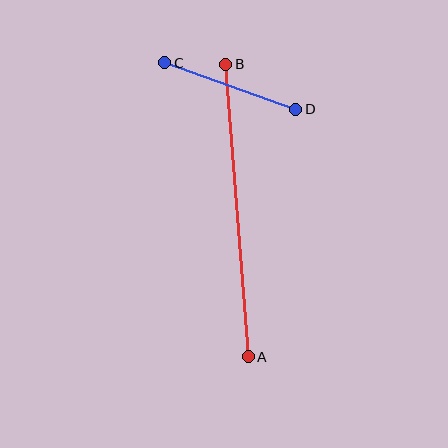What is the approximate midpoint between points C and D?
The midpoint is at approximately (230, 86) pixels.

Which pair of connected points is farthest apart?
Points A and B are farthest apart.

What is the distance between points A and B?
The distance is approximately 294 pixels.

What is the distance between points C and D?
The distance is approximately 139 pixels.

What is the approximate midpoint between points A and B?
The midpoint is at approximately (237, 210) pixels.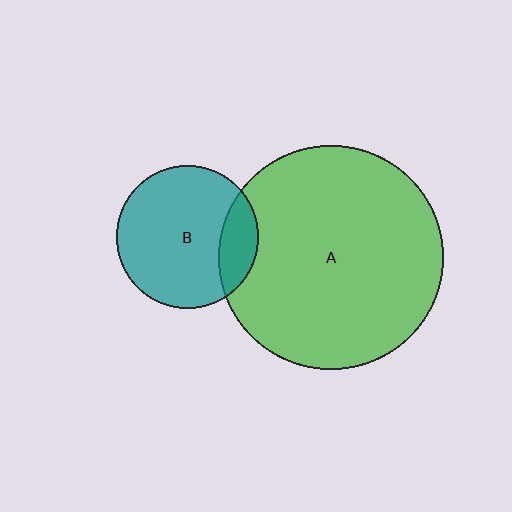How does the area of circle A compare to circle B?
Approximately 2.5 times.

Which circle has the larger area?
Circle A (green).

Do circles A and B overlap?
Yes.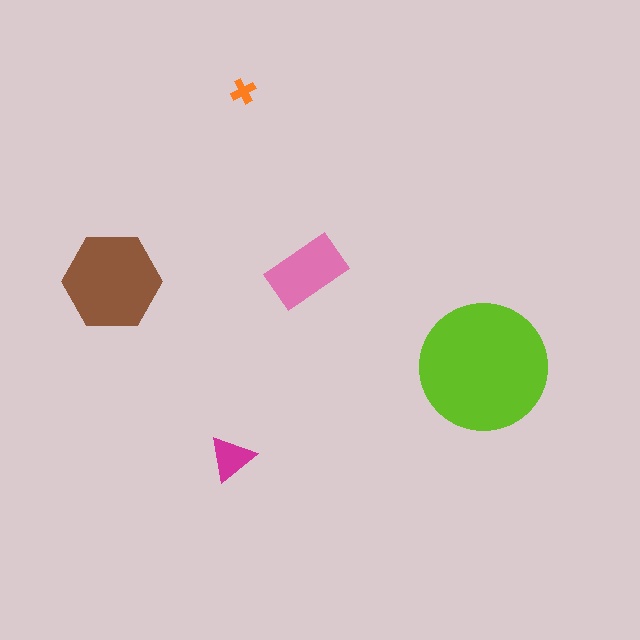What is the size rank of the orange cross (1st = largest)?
5th.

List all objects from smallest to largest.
The orange cross, the magenta triangle, the pink rectangle, the brown hexagon, the lime circle.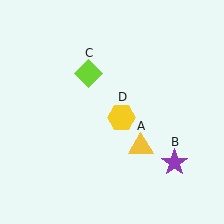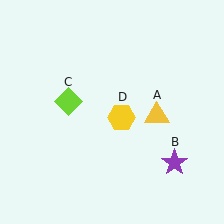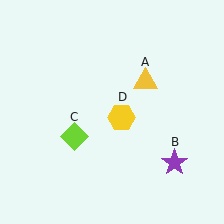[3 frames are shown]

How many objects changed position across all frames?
2 objects changed position: yellow triangle (object A), lime diamond (object C).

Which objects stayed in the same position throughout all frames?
Purple star (object B) and yellow hexagon (object D) remained stationary.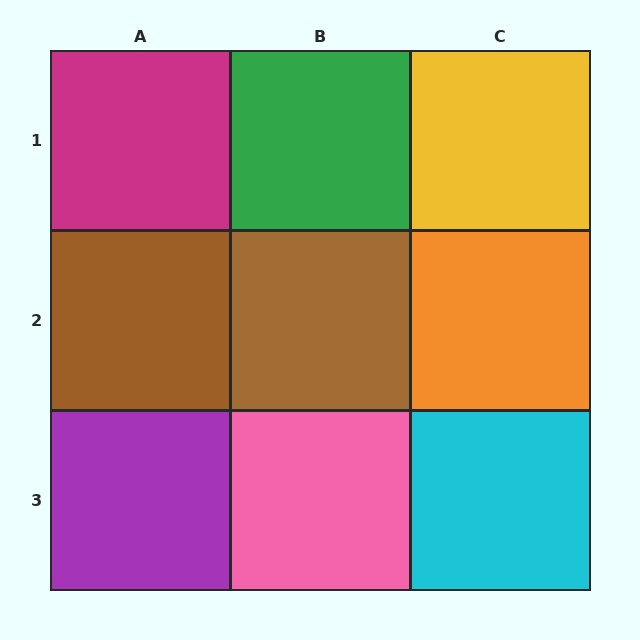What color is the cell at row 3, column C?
Cyan.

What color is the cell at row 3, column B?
Pink.